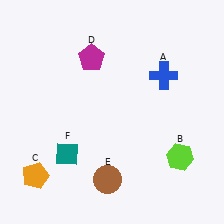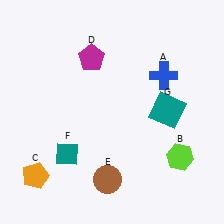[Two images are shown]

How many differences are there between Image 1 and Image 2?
There is 1 difference between the two images.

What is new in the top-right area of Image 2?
A teal square (G) was added in the top-right area of Image 2.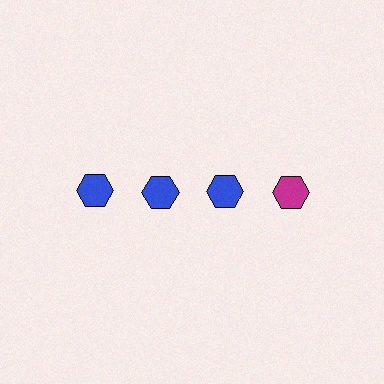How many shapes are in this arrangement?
There are 4 shapes arranged in a grid pattern.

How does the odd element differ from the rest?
It has a different color: magenta instead of blue.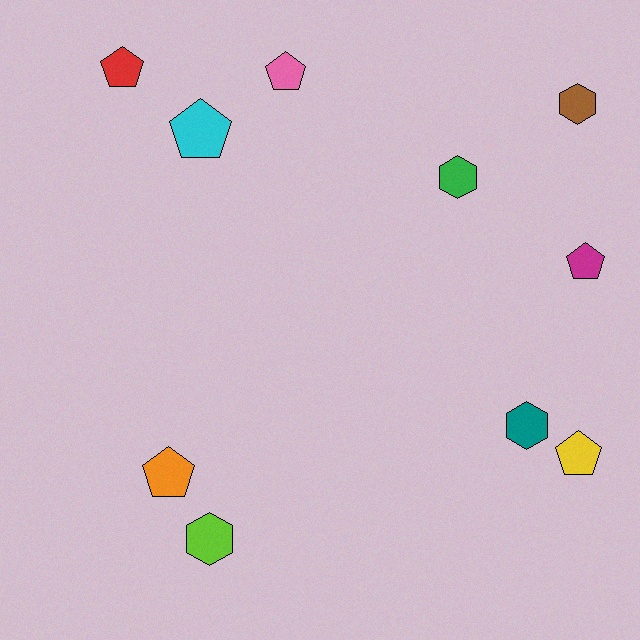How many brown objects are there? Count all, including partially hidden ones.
There is 1 brown object.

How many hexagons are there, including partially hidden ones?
There are 4 hexagons.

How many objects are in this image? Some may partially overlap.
There are 10 objects.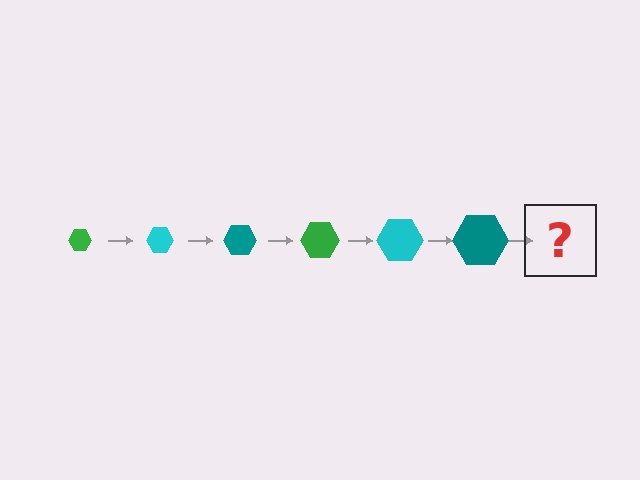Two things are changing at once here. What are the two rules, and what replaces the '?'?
The two rules are that the hexagon grows larger each step and the color cycles through green, cyan, and teal. The '?' should be a green hexagon, larger than the previous one.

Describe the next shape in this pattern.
It should be a green hexagon, larger than the previous one.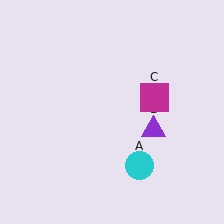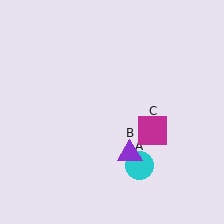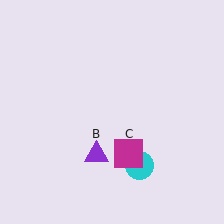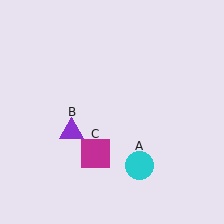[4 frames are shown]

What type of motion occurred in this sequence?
The purple triangle (object B), magenta square (object C) rotated clockwise around the center of the scene.